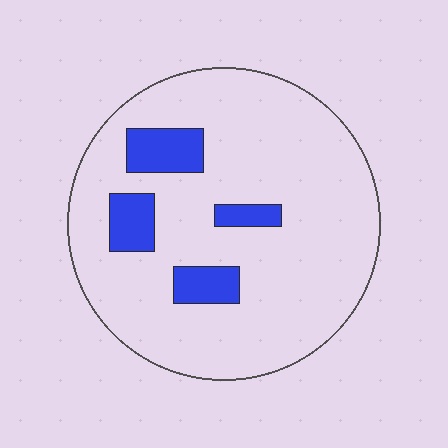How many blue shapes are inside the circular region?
4.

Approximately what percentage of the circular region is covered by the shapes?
Approximately 15%.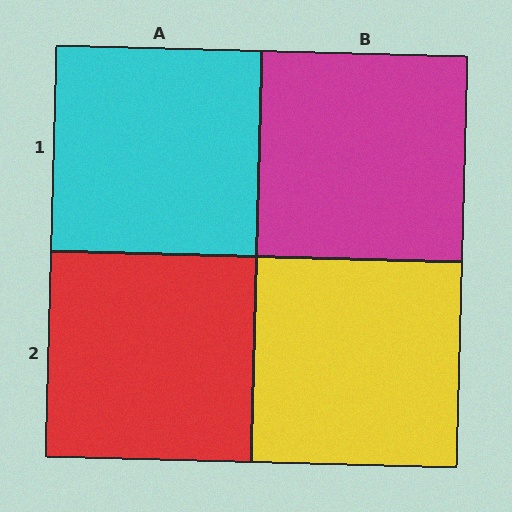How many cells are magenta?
1 cell is magenta.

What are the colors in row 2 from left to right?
Red, yellow.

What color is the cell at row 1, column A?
Cyan.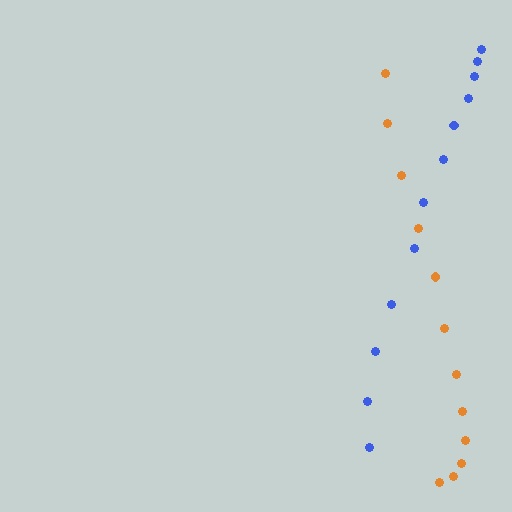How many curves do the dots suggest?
There are 2 distinct paths.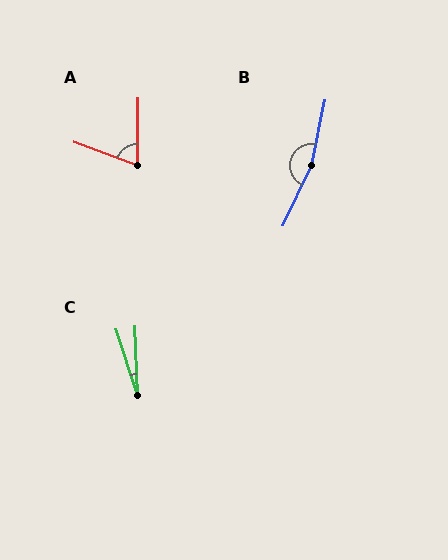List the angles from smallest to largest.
C (15°), A (70°), B (166°).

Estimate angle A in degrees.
Approximately 70 degrees.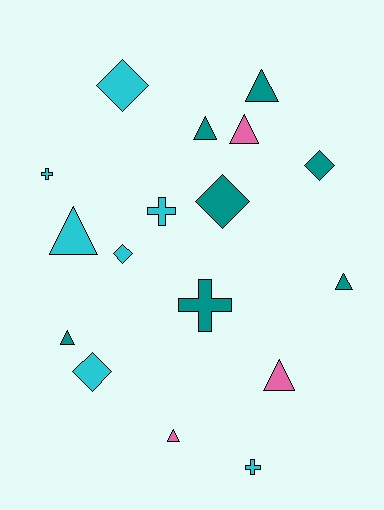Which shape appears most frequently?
Triangle, with 8 objects.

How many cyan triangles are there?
There is 1 cyan triangle.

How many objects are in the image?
There are 17 objects.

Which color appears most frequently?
Teal, with 7 objects.